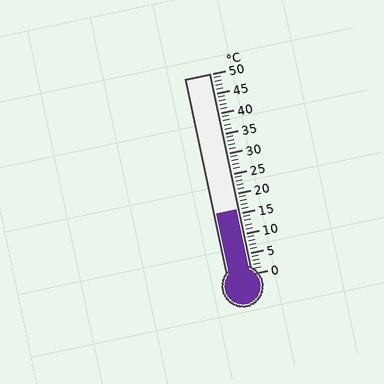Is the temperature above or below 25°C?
The temperature is below 25°C.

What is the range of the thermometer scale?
The thermometer scale ranges from 0°C to 50°C.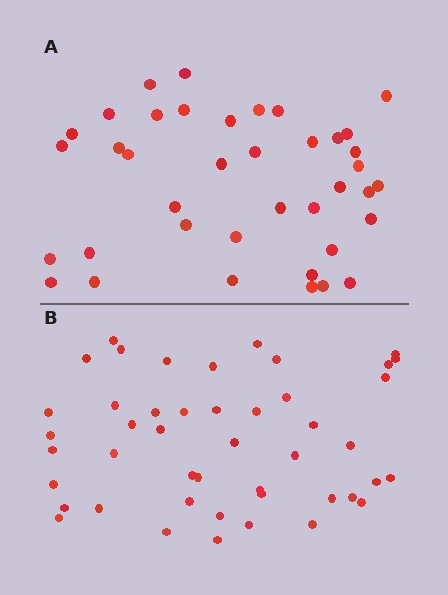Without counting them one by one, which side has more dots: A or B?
Region B (the bottom region) has more dots.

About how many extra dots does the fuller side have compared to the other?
Region B has roughly 8 or so more dots than region A.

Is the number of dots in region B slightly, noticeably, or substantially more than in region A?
Region B has only slightly more — the two regions are fairly close. The ratio is roughly 1.2 to 1.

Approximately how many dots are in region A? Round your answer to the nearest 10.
About 40 dots. (The exact count is 39, which rounds to 40.)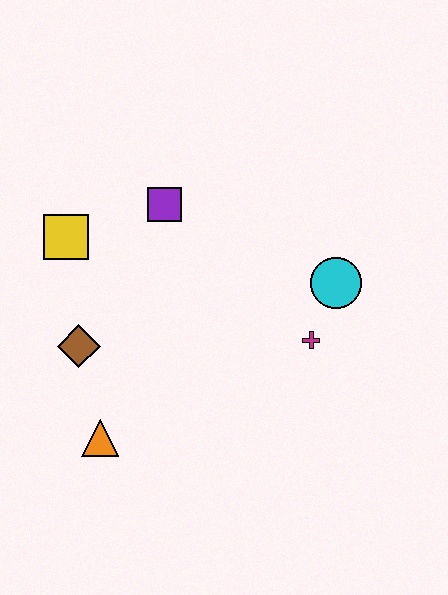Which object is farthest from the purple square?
The orange triangle is farthest from the purple square.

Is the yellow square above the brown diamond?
Yes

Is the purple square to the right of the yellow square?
Yes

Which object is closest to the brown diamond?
The orange triangle is closest to the brown diamond.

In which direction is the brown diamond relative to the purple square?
The brown diamond is below the purple square.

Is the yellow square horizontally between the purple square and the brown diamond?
No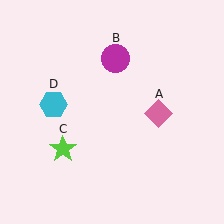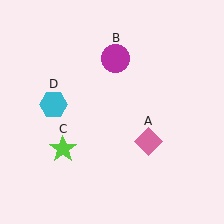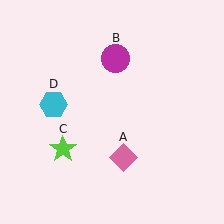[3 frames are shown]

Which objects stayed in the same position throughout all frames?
Magenta circle (object B) and lime star (object C) and cyan hexagon (object D) remained stationary.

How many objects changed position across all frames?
1 object changed position: pink diamond (object A).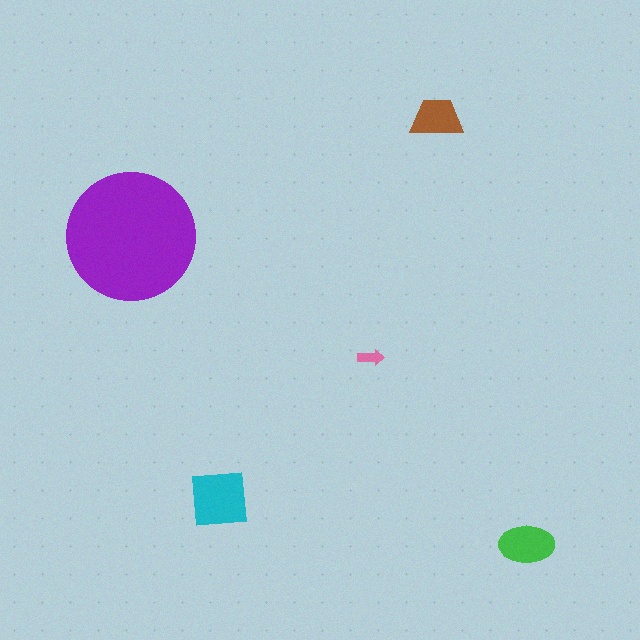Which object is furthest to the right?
The green ellipse is rightmost.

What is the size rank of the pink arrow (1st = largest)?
5th.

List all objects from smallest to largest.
The pink arrow, the brown trapezoid, the green ellipse, the cyan square, the purple circle.